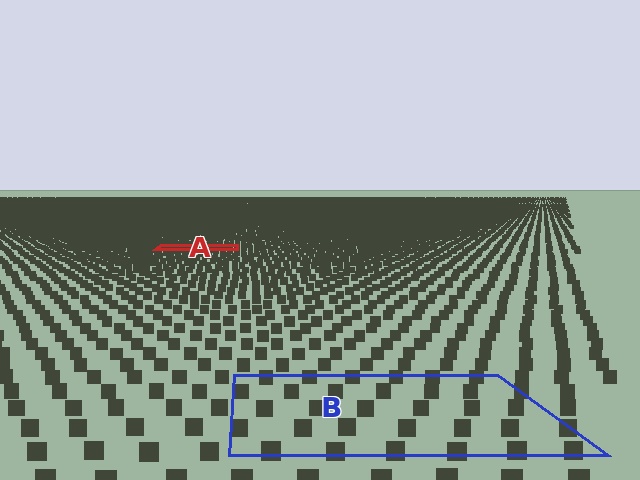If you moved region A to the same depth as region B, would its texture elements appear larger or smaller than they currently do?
They would appear larger. At a closer depth, the same texture elements are projected at a bigger on-screen size.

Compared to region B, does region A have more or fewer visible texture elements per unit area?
Region A has more texture elements per unit area — they are packed more densely because it is farther away.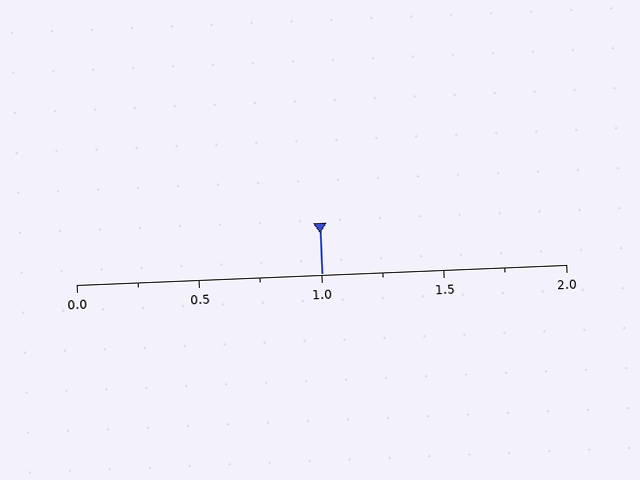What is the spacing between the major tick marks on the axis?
The major ticks are spaced 0.5 apart.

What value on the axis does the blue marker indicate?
The marker indicates approximately 1.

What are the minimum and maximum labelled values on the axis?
The axis runs from 0.0 to 2.0.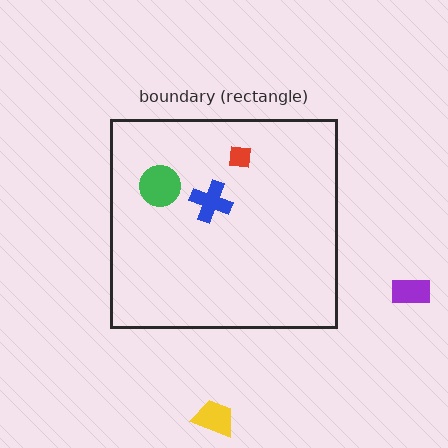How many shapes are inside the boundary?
3 inside, 2 outside.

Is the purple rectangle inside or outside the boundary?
Outside.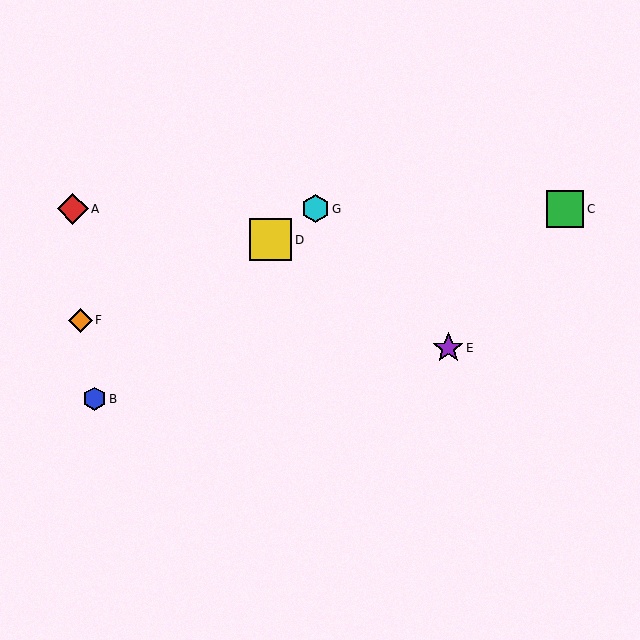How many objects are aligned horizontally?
3 objects (A, C, G) are aligned horizontally.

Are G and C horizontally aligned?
Yes, both are at y≈209.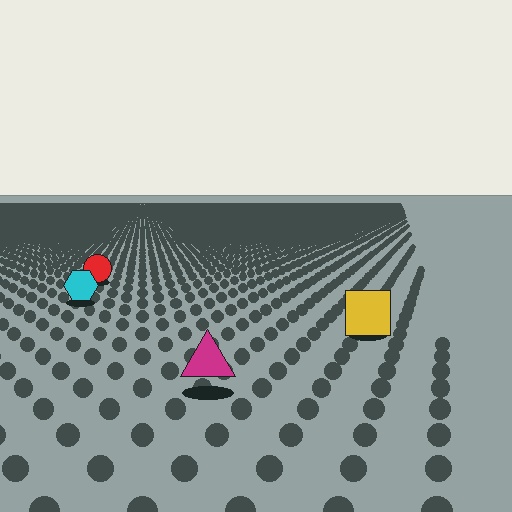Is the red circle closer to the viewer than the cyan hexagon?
No. The cyan hexagon is closer — you can tell from the texture gradient: the ground texture is coarser near it.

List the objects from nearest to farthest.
From nearest to farthest: the magenta triangle, the yellow square, the cyan hexagon, the red circle.